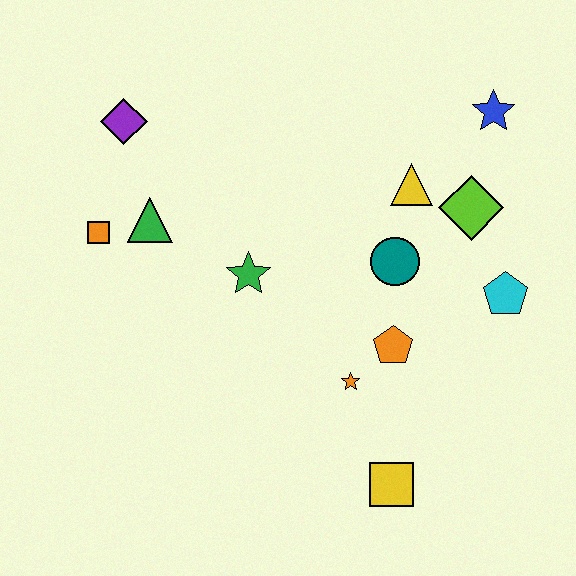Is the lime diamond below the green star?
No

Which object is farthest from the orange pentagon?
The purple diamond is farthest from the orange pentagon.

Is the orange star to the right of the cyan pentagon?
No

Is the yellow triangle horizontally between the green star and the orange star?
No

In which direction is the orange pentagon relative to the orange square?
The orange pentagon is to the right of the orange square.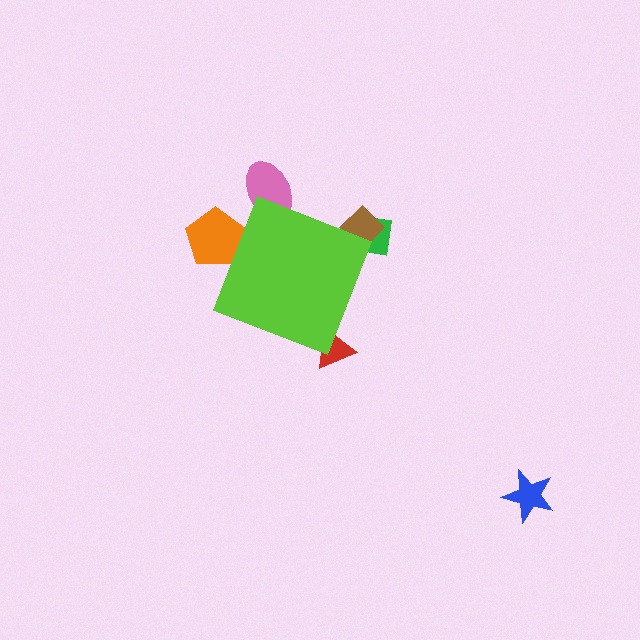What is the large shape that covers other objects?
A lime diamond.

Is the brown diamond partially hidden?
Yes, the brown diamond is partially hidden behind the lime diamond.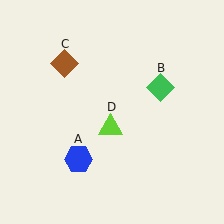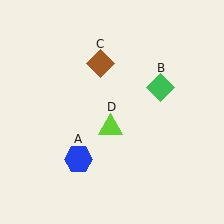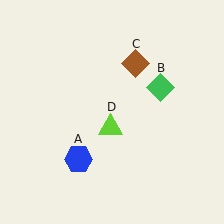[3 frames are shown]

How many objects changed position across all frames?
1 object changed position: brown diamond (object C).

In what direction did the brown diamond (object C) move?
The brown diamond (object C) moved right.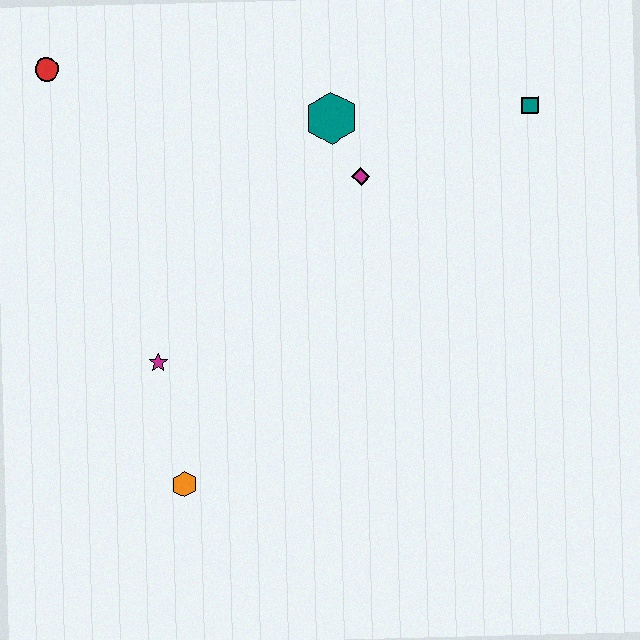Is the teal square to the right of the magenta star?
Yes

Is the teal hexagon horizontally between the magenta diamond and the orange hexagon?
Yes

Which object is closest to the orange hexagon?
The magenta star is closest to the orange hexagon.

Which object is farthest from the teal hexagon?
The orange hexagon is farthest from the teal hexagon.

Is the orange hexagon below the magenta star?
Yes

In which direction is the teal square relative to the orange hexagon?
The teal square is above the orange hexagon.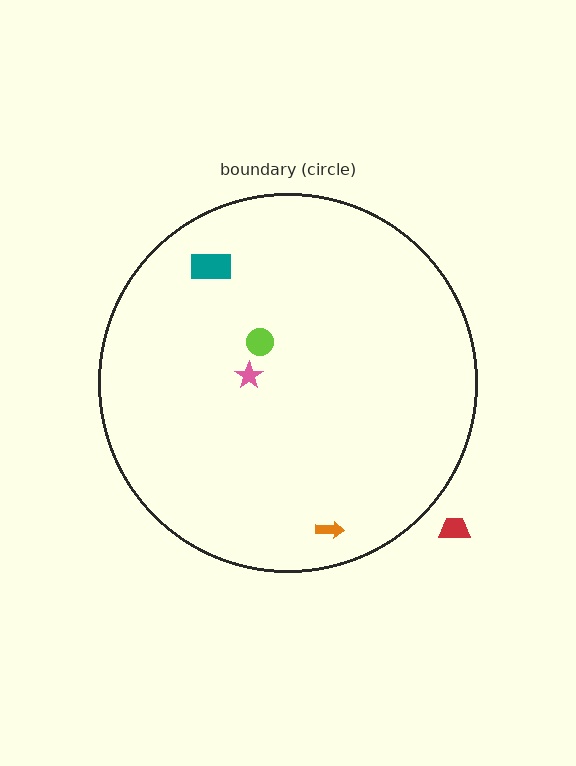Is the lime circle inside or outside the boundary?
Inside.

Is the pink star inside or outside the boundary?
Inside.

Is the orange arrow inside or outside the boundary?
Inside.